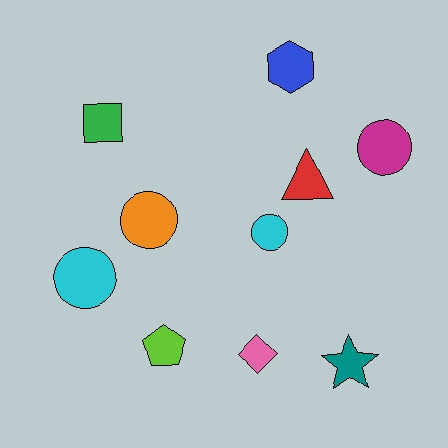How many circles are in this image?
There are 4 circles.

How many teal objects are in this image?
There is 1 teal object.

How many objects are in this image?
There are 10 objects.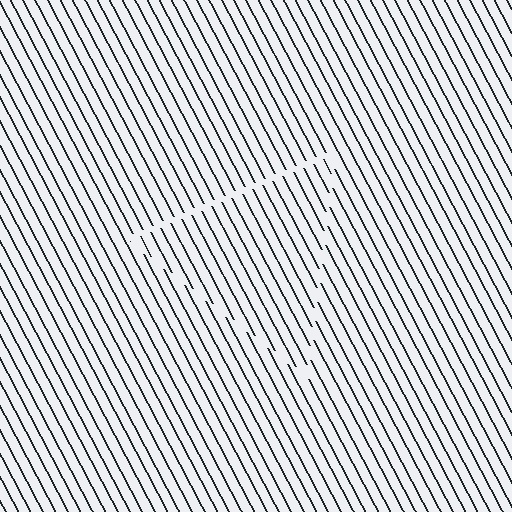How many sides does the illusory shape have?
3 sides — the line-ends trace a triangle.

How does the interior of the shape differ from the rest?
The interior of the shape contains the same grating, shifted by half a period — the contour is defined by the phase discontinuity where line-ends from the inner and outer gratings abut.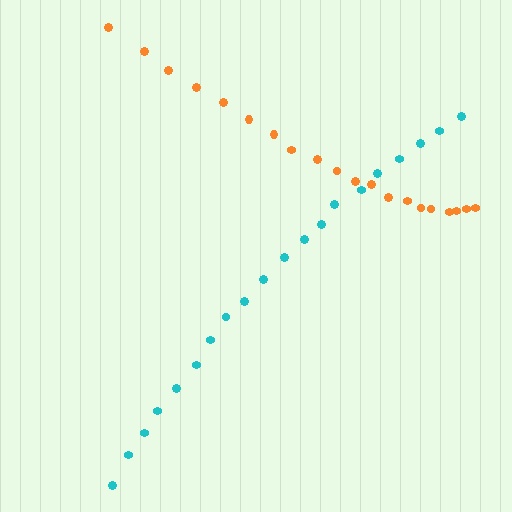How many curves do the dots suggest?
There are 2 distinct paths.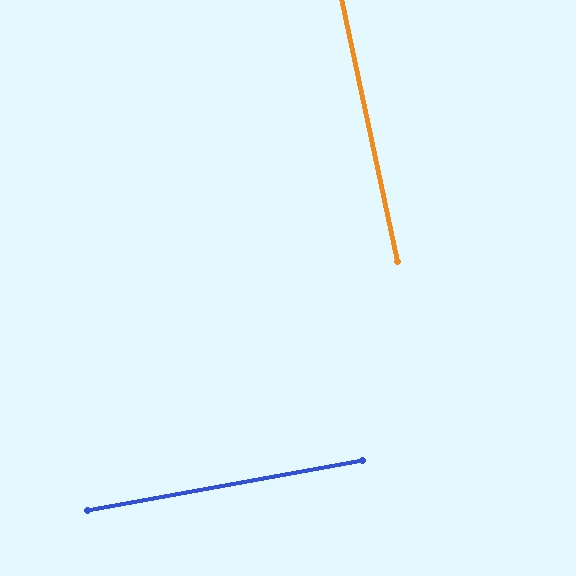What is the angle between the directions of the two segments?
Approximately 88 degrees.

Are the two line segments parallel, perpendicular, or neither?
Perpendicular — they meet at approximately 88°.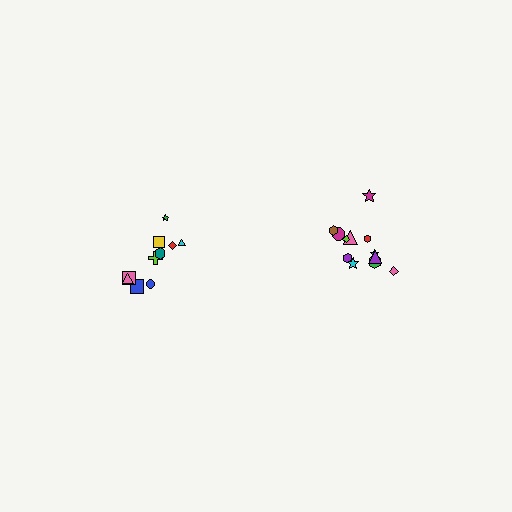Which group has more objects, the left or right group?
The right group.